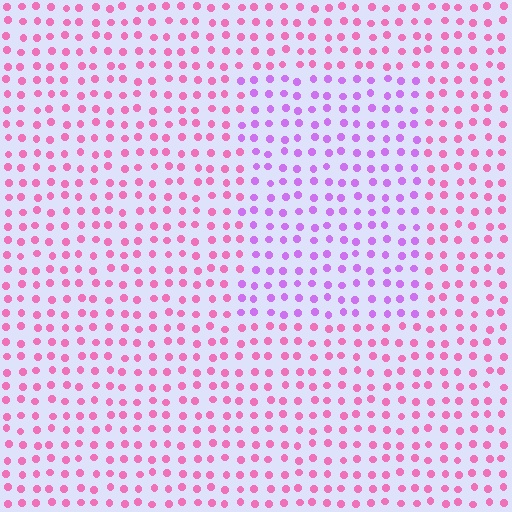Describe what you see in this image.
The image is filled with small pink elements in a uniform arrangement. A rectangle-shaped region is visible where the elements are tinted to a slightly different hue, forming a subtle color boundary.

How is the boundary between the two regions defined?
The boundary is defined purely by a slight shift in hue (about 42 degrees). Spacing, size, and orientation are identical on both sides.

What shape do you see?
I see a rectangle.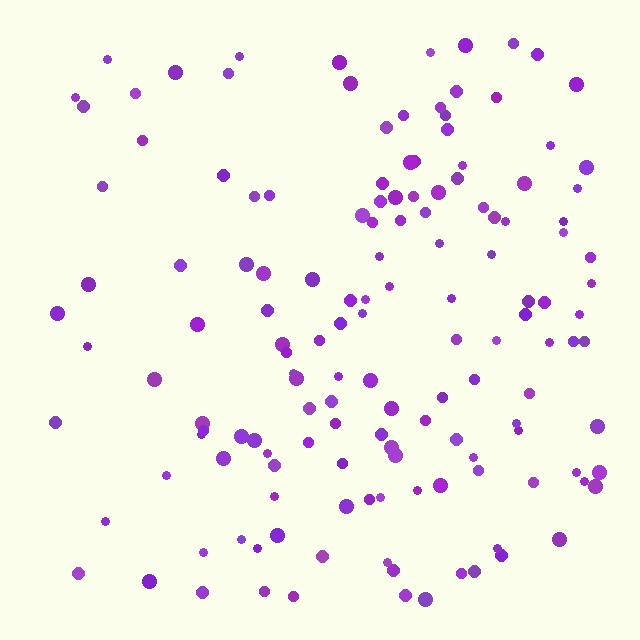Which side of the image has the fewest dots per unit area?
The left.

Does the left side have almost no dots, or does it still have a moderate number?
Still a moderate number, just noticeably fewer than the right.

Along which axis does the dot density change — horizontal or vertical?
Horizontal.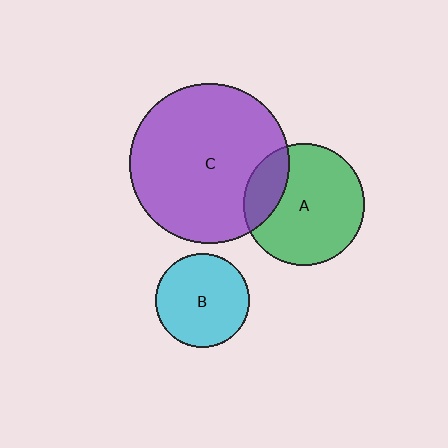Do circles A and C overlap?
Yes.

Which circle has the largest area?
Circle C (purple).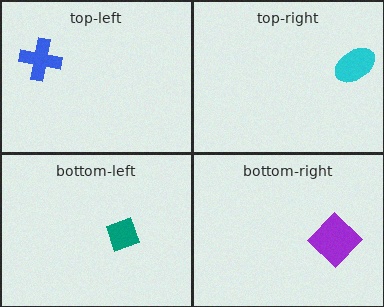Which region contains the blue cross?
The top-left region.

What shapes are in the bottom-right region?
The purple diamond.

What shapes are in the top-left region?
The blue cross.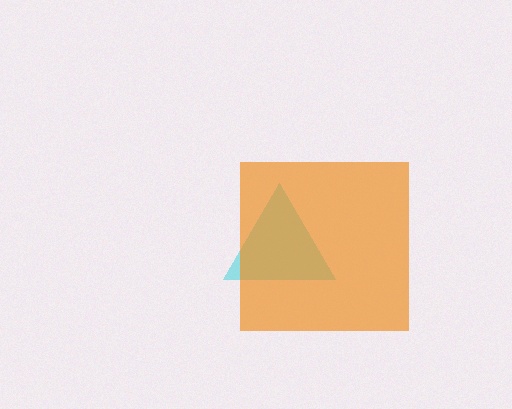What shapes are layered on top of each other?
The layered shapes are: a cyan triangle, an orange square.